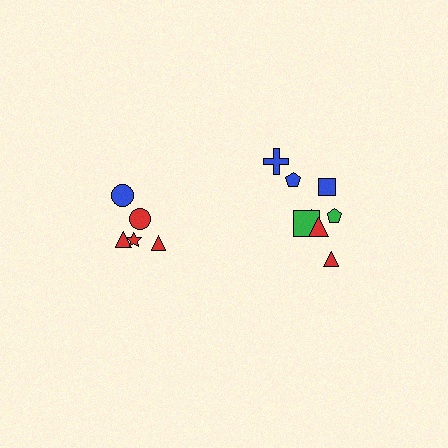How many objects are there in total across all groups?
There are 13 objects.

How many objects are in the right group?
There are 8 objects.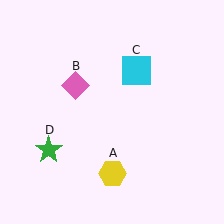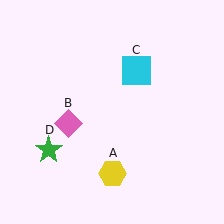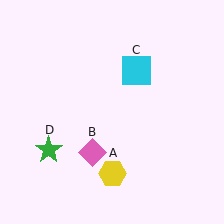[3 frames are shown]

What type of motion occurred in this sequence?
The pink diamond (object B) rotated counterclockwise around the center of the scene.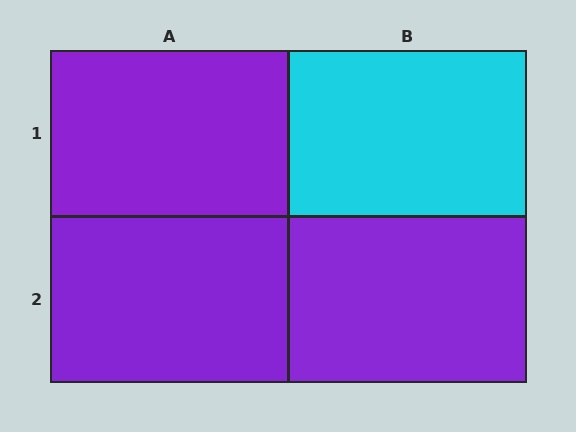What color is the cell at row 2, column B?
Purple.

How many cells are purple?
3 cells are purple.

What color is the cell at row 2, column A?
Purple.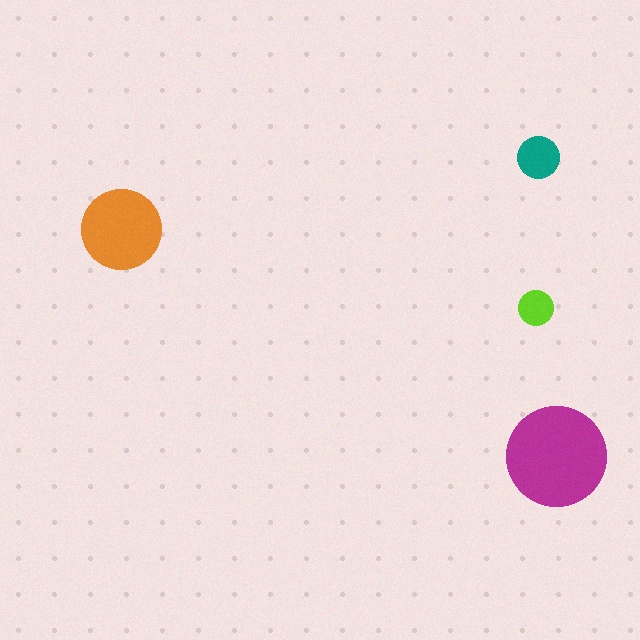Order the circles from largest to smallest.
the magenta one, the orange one, the teal one, the lime one.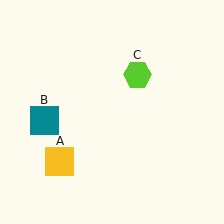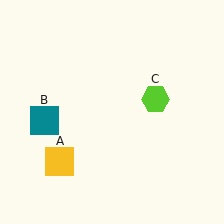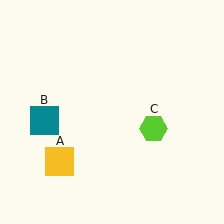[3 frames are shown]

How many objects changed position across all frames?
1 object changed position: lime hexagon (object C).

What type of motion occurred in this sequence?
The lime hexagon (object C) rotated clockwise around the center of the scene.